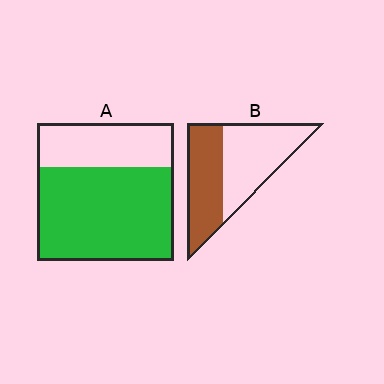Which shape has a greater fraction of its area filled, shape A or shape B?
Shape A.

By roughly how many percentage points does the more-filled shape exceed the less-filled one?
By roughly 25 percentage points (A over B).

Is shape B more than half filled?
No.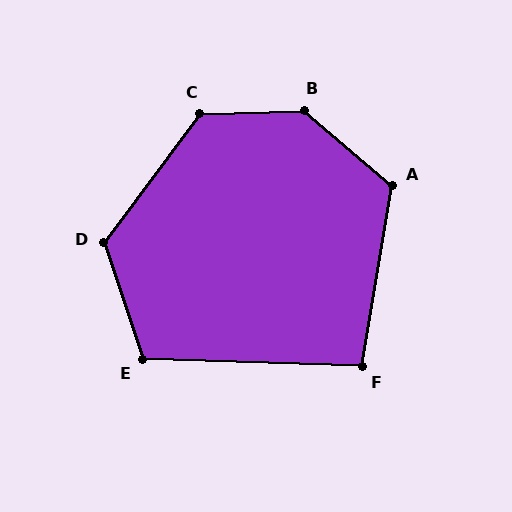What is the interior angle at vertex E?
Approximately 111 degrees (obtuse).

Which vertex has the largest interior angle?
B, at approximately 138 degrees.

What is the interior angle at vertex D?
Approximately 125 degrees (obtuse).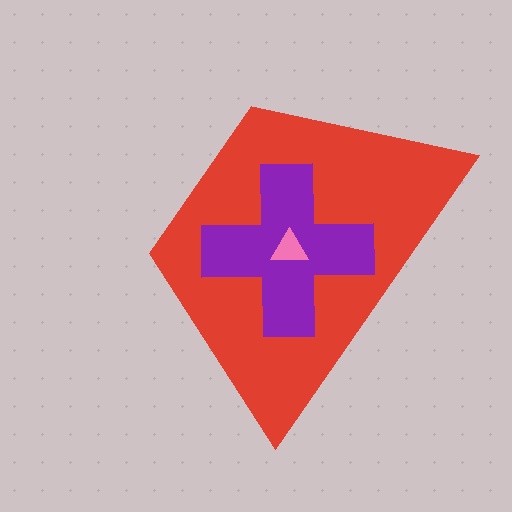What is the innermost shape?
The pink triangle.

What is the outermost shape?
The red trapezoid.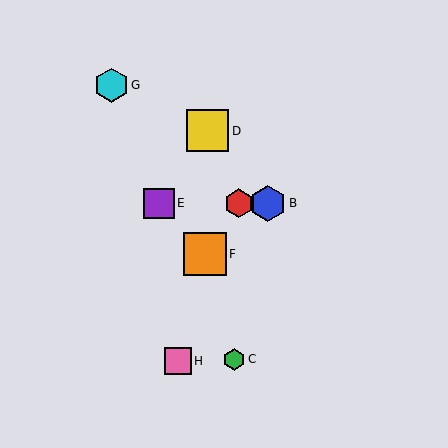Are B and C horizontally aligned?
No, B is at y≈203 and C is at y≈359.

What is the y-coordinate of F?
Object F is at y≈254.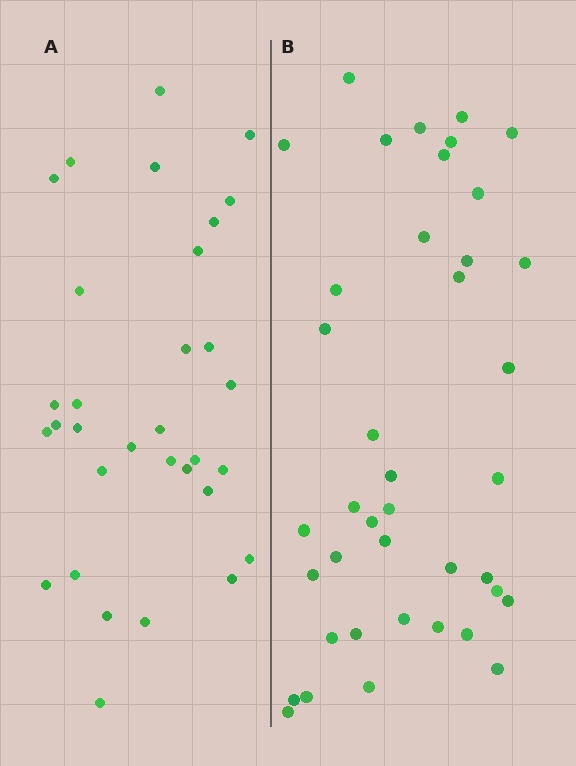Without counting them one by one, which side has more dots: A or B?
Region B (the right region) has more dots.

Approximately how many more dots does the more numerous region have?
Region B has roughly 8 or so more dots than region A.